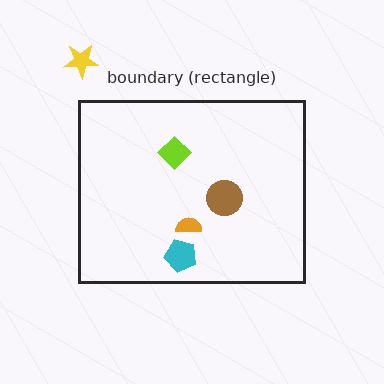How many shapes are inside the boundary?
4 inside, 1 outside.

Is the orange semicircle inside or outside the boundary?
Inside.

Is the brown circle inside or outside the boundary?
Inside.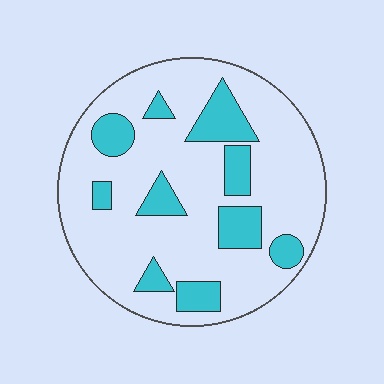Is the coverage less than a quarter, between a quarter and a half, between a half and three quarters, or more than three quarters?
Less than a quarter.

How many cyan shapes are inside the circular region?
10.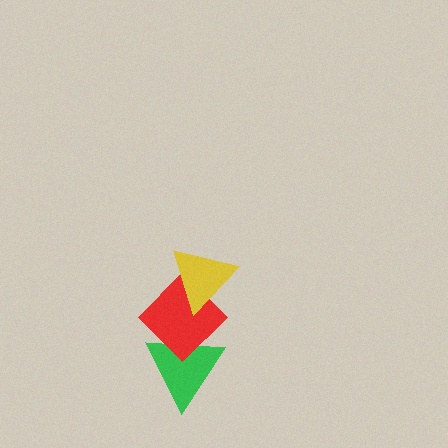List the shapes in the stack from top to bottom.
From top to bottom: the yellow triangle, the red diamond, the green triangle.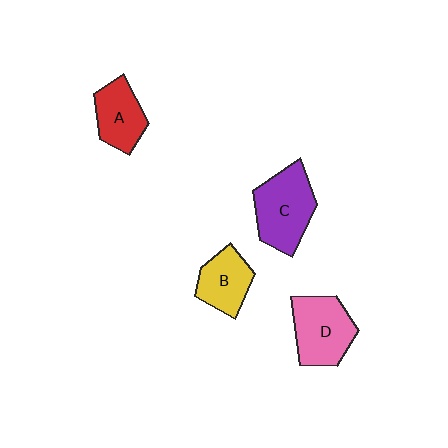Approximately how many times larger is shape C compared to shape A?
Approximately 1.4 times.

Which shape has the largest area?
Shape C (purple).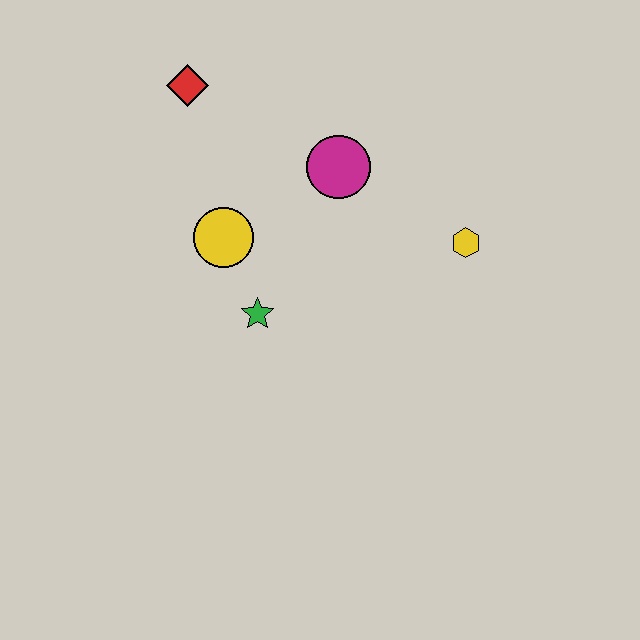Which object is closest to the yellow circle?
The green star is closest to the yellow circle.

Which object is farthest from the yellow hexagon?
The red diamond is farthest from the yellow hexagon.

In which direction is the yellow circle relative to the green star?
The yellow circle is above the green star.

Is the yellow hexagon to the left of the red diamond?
No